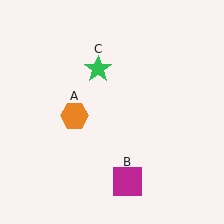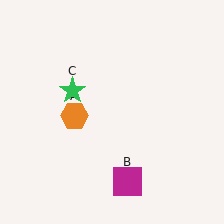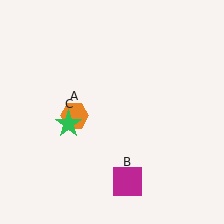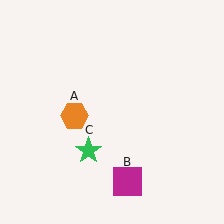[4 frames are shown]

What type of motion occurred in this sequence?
The green star (object C) rotated counterclockwise around the center of the scene.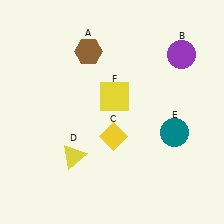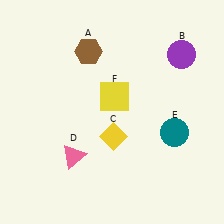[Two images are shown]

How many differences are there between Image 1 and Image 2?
There is 1 difference between the two images.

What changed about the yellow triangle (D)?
In Image 1, D is yellow. In Image 2, it changed to pink.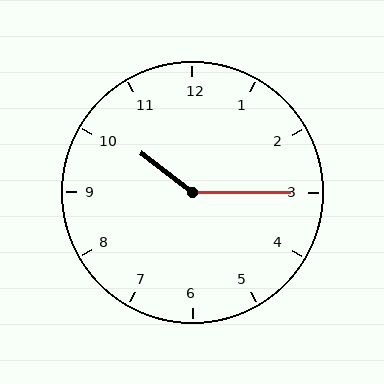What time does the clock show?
10:15.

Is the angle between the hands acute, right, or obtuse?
It is obtuse.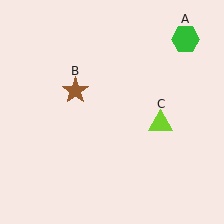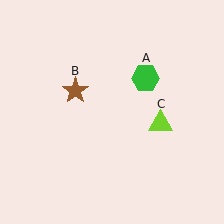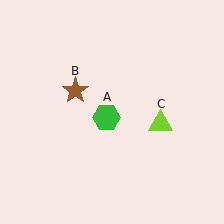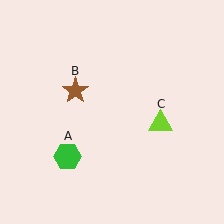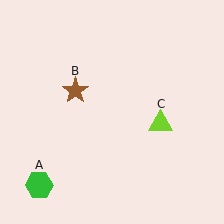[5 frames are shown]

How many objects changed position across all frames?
1 object changed position: green hexagon (object A).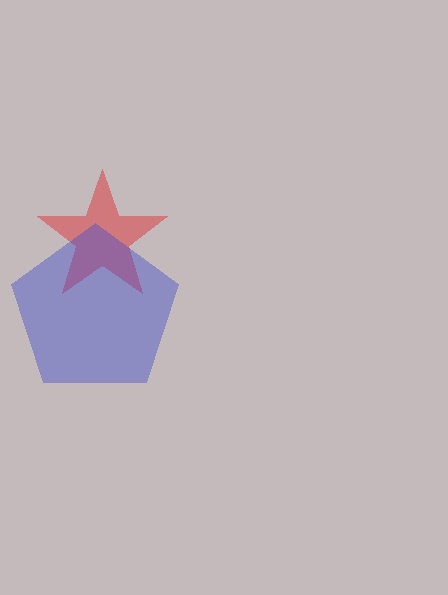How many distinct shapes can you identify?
There are 2 distinct shapes: a red star, a blue pentagon.